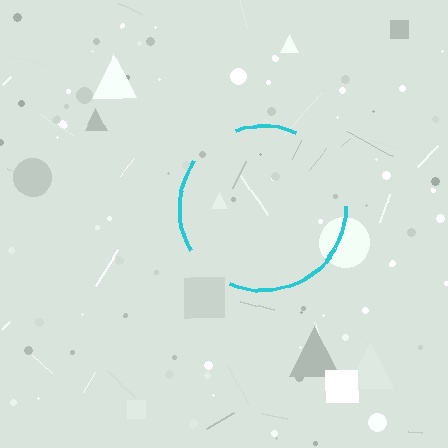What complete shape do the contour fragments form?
The contour fragments form a circle.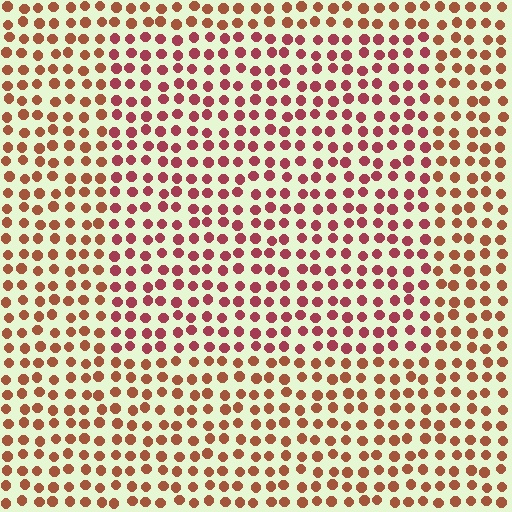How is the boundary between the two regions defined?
The boundary is defined purely by a slight shift in hue (about 28 degrees). Spacing, size, and orientation are identical on both sides.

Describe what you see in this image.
The image is filled with small brown elements in a uniform arrangement. A rectangle-shaped region is visible where the elements are tinted to a slightly different hue, forming a subtle color boundary.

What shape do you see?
I see a rectangle.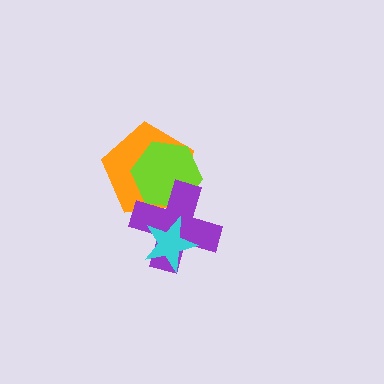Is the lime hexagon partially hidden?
Yes, it is partially covered by another shape.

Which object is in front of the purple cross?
The cyan star is in front of the purple cross.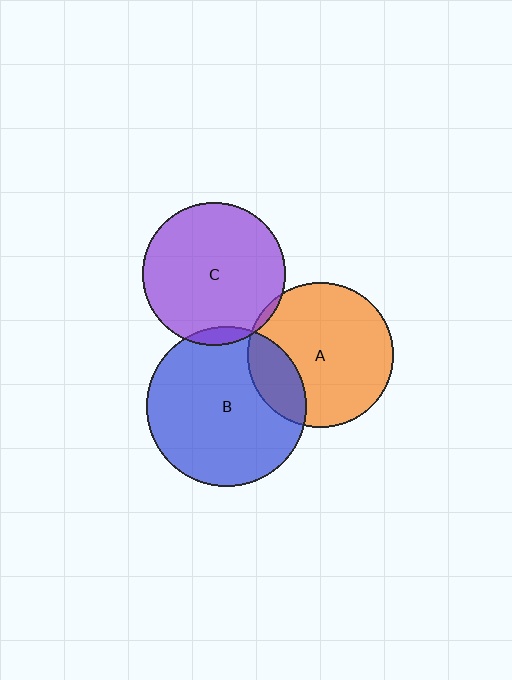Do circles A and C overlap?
Yes.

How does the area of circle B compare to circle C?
Approximately 1.3 times.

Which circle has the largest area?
Circle B (blue).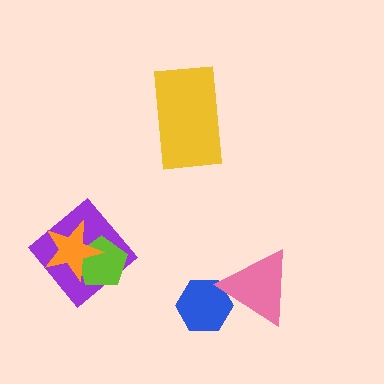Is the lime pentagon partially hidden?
Yes, it is partially covered by another shape.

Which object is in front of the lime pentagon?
The orange star is in front of the lime pentagon.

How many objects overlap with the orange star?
2 objects overlap with the orange star.